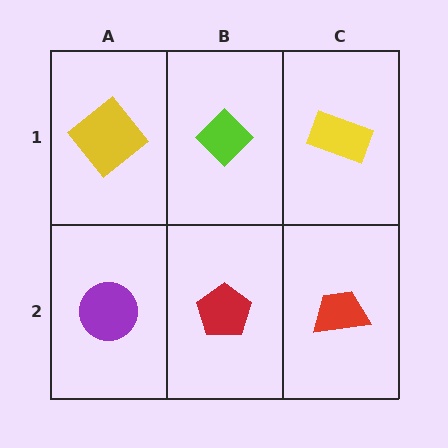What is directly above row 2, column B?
A lime diamond.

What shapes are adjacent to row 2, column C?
A yellow rectangle (row 1, column C), a red pentagon (row 2, column B).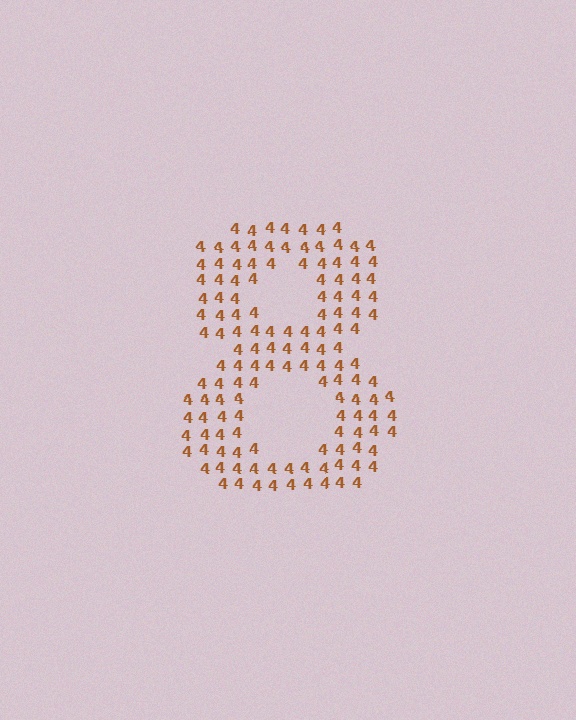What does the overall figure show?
The overall figure shows the digit 8.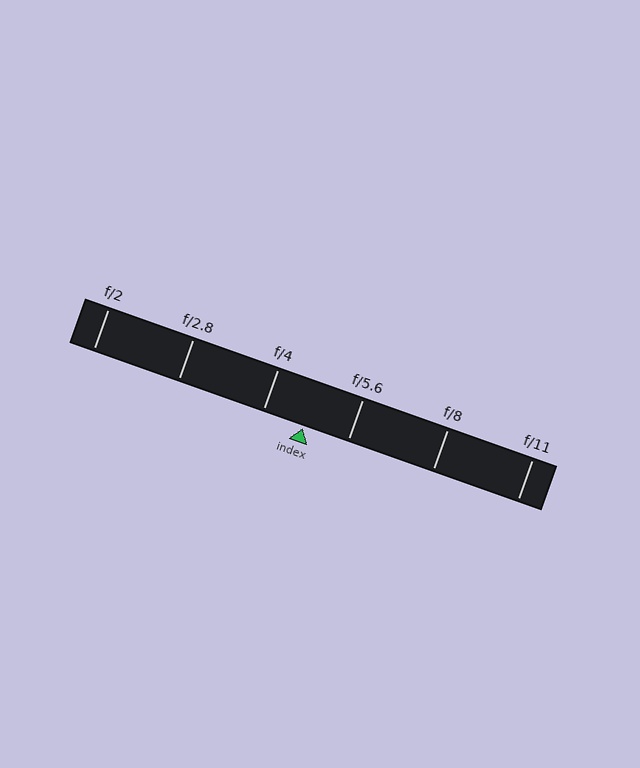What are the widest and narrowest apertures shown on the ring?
The widest aperture shown is f/2 and the narrowest is f/11.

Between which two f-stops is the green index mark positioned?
The index mark is between f/4 and f/5.6.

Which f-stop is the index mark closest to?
The index mark is closest to f/4.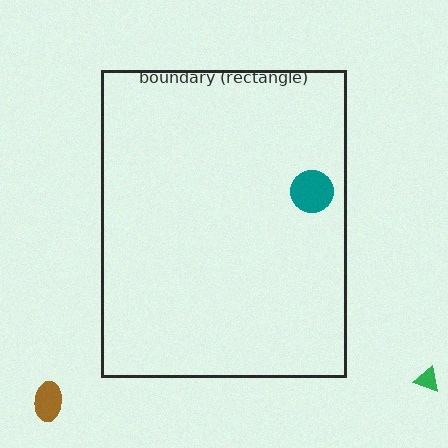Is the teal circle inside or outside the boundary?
Inside.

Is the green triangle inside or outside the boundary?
Outside.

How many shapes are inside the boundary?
1 inside, 2 outside.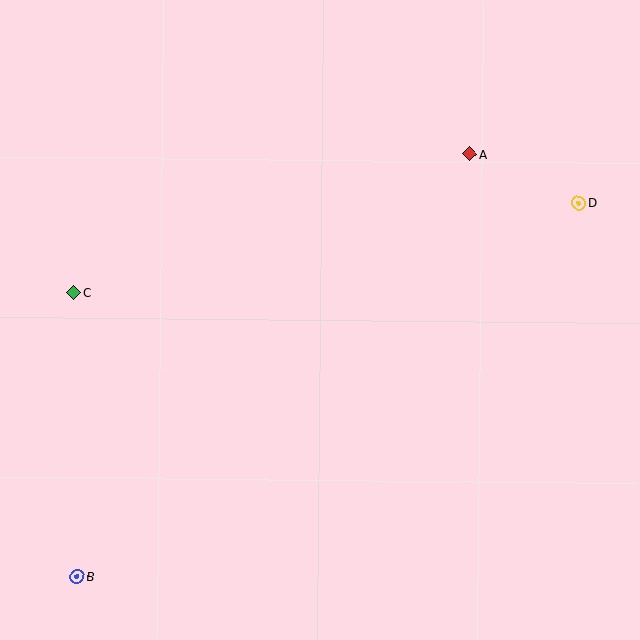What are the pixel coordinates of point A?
Point A is at (470, 154).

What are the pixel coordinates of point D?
Point D is at (579, 203).